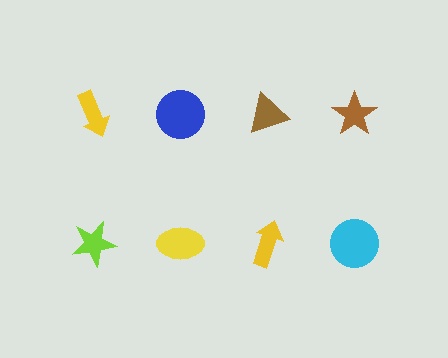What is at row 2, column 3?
A yellow arrow.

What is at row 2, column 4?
A cyan circle.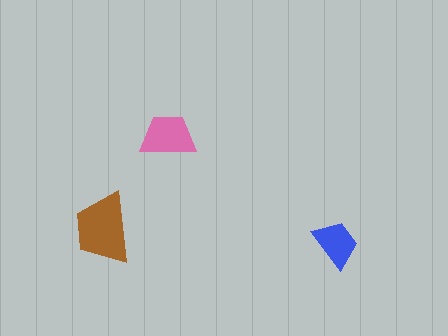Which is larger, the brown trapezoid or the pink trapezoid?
The brown one.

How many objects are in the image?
There are 3 objects in the image.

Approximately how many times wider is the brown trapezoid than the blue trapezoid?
About 1.5 times wider.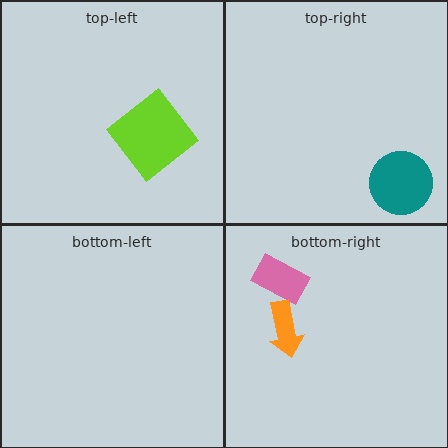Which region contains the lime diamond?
The top-left region.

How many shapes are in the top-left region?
1.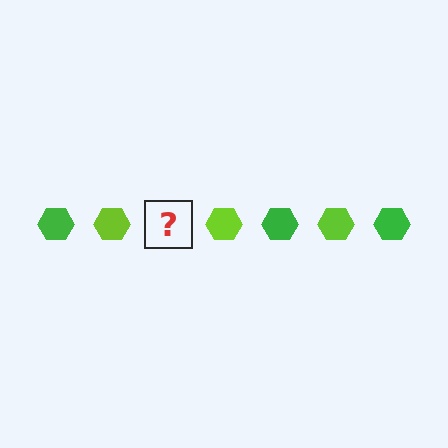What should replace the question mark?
The question mark should be replaced with a green hexagon.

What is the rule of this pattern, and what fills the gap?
The rule is that the pattern cycles through green, lime hexagons. The gap should be filled with a green hexagon.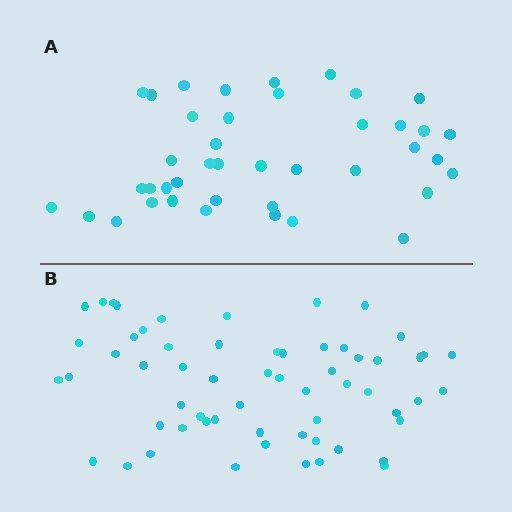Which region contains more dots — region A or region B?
Region B (the bottom region) has more dots.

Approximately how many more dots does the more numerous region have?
Region B has approximately 20 more dots than region A.